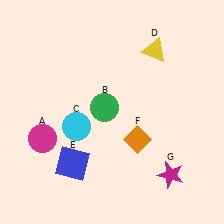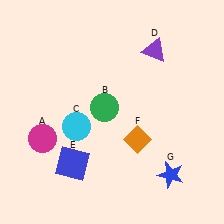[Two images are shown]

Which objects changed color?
D changed from yellow to purple. G changed from magenta to blue.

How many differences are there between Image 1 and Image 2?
There are 2 differences between the two images.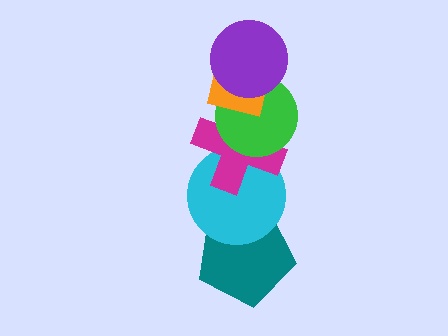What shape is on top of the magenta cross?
The green circle is on top of the magenta cross.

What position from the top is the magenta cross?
The magenta cross is 4th from the top.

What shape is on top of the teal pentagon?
The cyan circle is on top of the teal pentagon.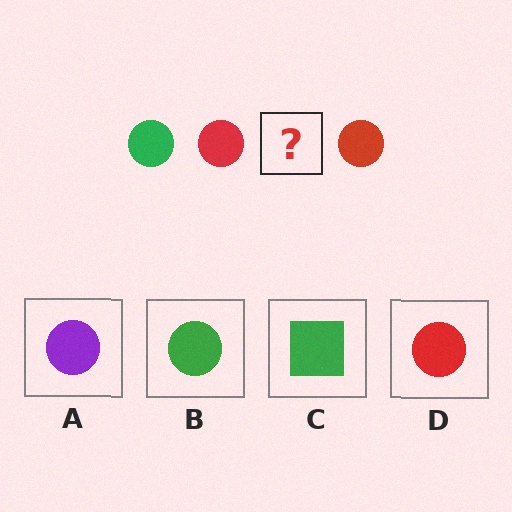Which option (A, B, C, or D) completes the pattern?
B.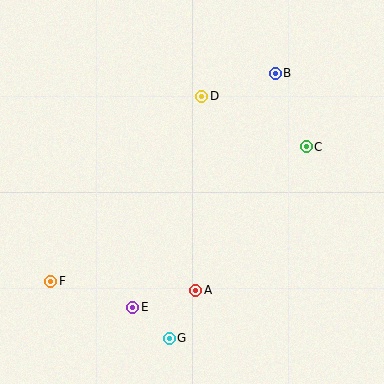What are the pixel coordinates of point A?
Point A is at (196, 290).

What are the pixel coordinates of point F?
Point F is at (51, 281).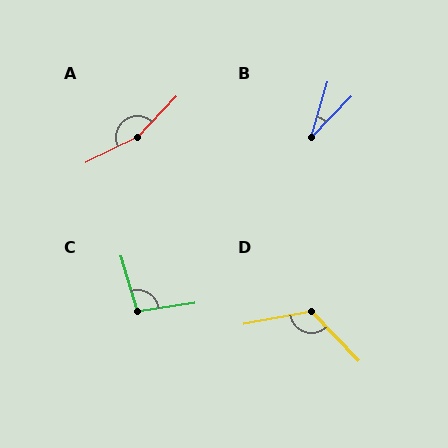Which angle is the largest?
A, at approximately 159 degrees.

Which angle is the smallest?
B, at approximately 28 degrees.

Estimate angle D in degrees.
Approximately 124 degrees.